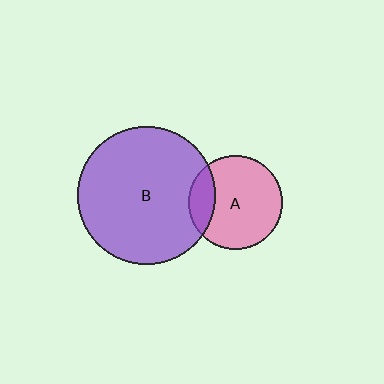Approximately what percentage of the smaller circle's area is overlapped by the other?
Approximately 20%.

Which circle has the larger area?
Circle B (purple).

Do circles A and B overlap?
Yes.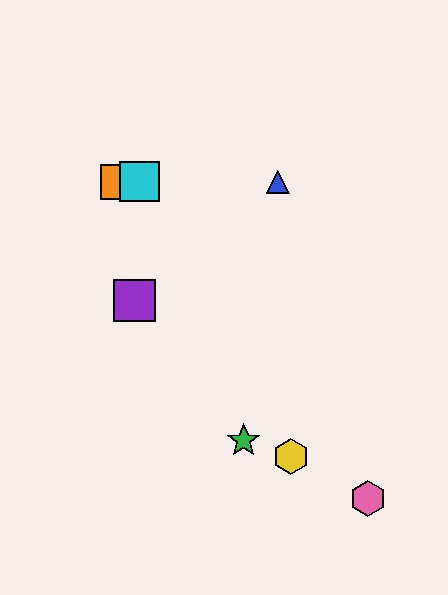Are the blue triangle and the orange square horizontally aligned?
Yes, both are at y≈182.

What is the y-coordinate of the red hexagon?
The red hexagon is at y≈182.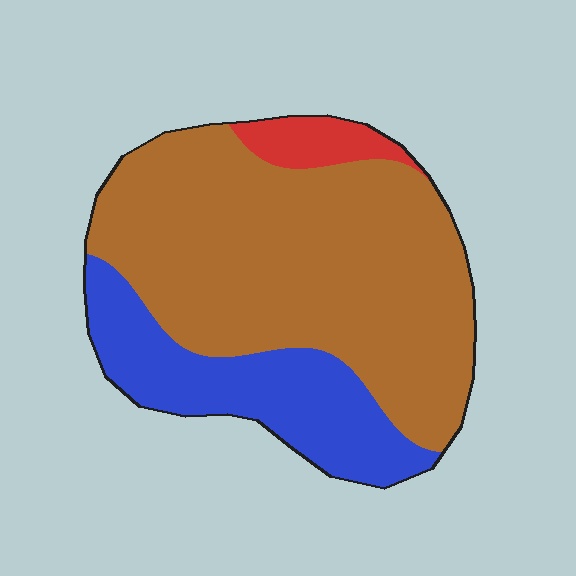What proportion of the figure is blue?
Blue covers around 25% of the figure.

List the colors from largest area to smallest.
From largest to smallest: brown, blue, red.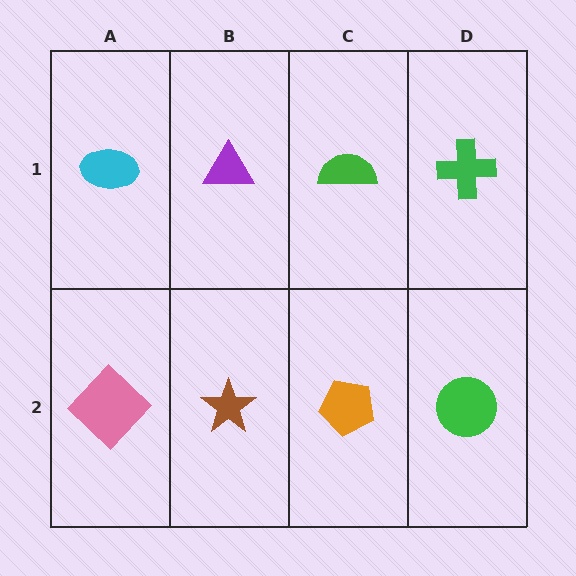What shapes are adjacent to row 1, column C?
An orange pentagon (row 2, column C), a purple triangle (row 1, column B), a green cross (row 1, column D).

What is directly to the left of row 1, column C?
A purple triangle.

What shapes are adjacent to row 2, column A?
A cyan ellipse (row 1, column A), a brown star (row 2, column B).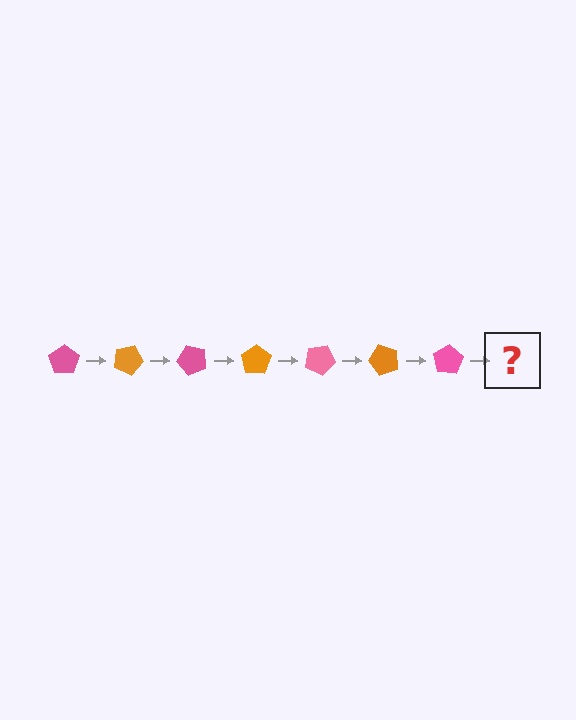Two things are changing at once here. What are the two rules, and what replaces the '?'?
The two rules are that it rotates 25 degrees each step and the color cycles through pink and orange. The '?' should be an orange pentagon, rotated 175 degrees from the start.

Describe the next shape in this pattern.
It should be an orange pentagon, rotated 175 degrees from the start.